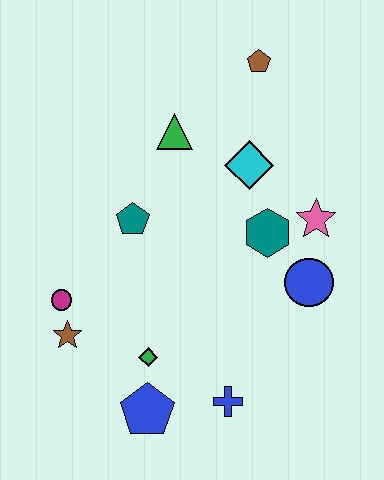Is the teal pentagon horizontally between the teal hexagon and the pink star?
No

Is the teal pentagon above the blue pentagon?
Yes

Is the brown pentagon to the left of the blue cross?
No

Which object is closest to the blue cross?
The blue pentagon is closest to the blue cross.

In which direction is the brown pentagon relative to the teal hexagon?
The brown pentagon is above the teal hexagon.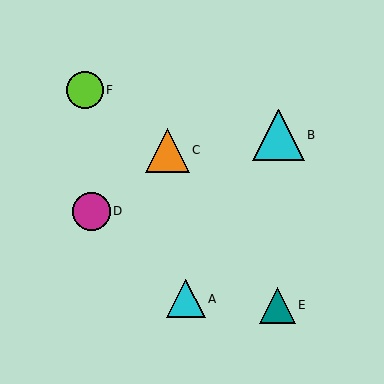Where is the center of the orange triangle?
The center of the orange triangle is at (167, 150).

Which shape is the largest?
The cyan triangle (labeled B) is the largest.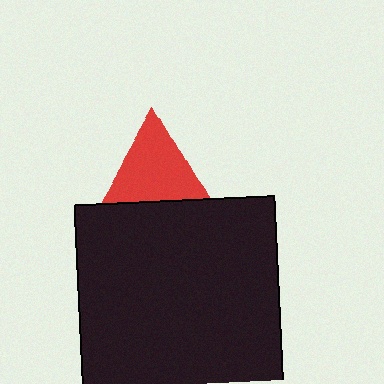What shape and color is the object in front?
The object in front is a black square.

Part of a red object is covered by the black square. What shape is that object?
It is a triangle.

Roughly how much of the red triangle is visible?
Most of it is visible (roughly 66%).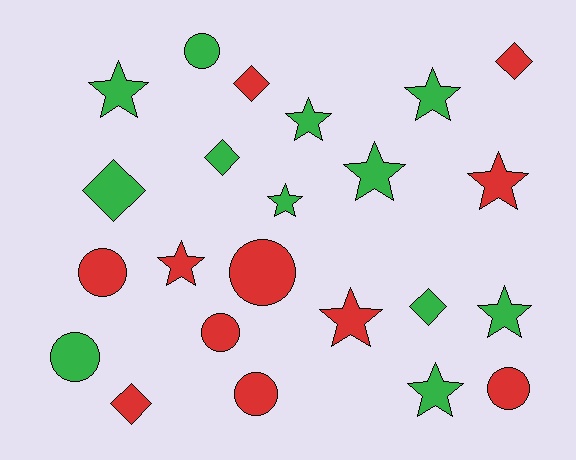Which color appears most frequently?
Green, with 12 objects.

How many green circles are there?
There are 2 green circles.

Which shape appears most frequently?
Star, with 10 objects.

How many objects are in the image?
There are 23 objects.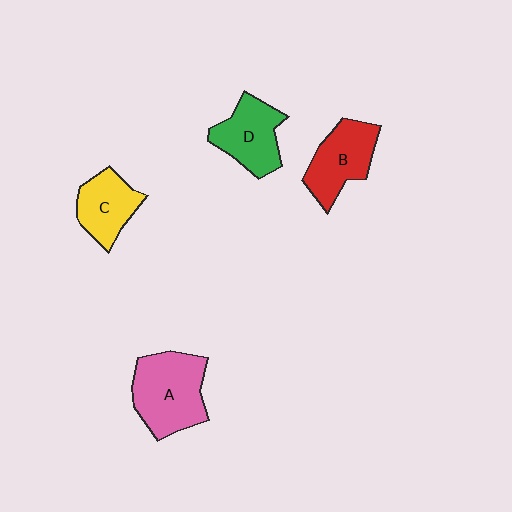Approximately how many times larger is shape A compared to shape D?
Approximately 1.3 times.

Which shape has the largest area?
Shape A (pink).